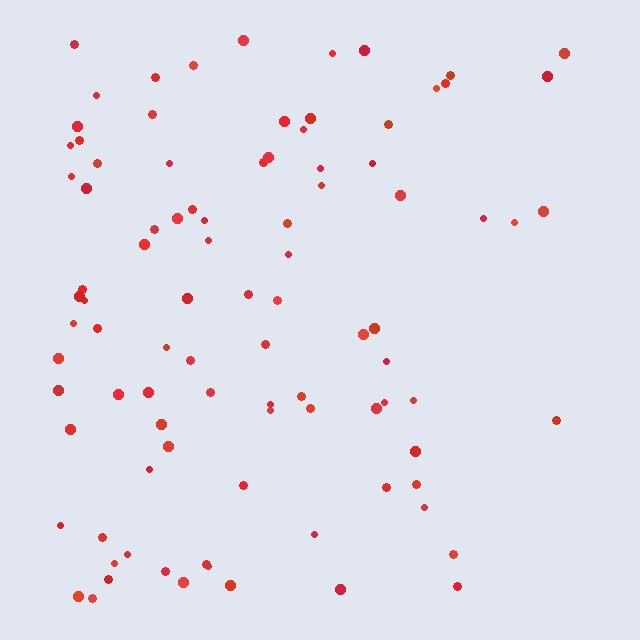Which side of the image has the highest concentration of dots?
The left.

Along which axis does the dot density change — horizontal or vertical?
Horizontal.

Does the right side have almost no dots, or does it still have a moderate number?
Still a moderate number, just noticeably fewer than the left.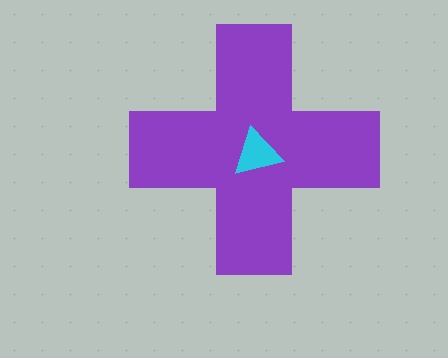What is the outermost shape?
The purple cross.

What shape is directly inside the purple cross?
The cyan triangle.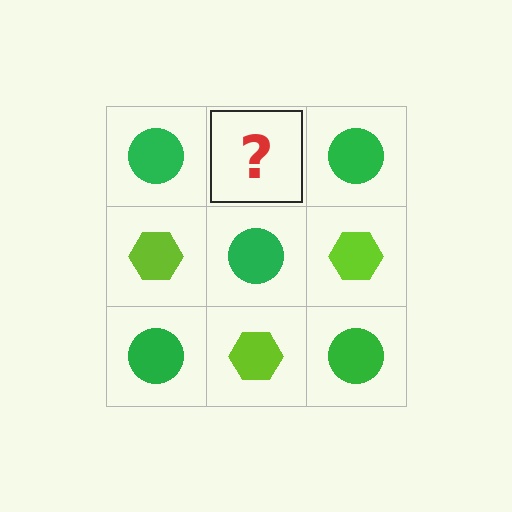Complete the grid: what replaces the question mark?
The question mark should be replaced with a lime hexagon.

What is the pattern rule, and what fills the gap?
The rule is that it alternates green circle and lime hexagon in a checkerboard pattern. The gap should be filled with a lime hexagon.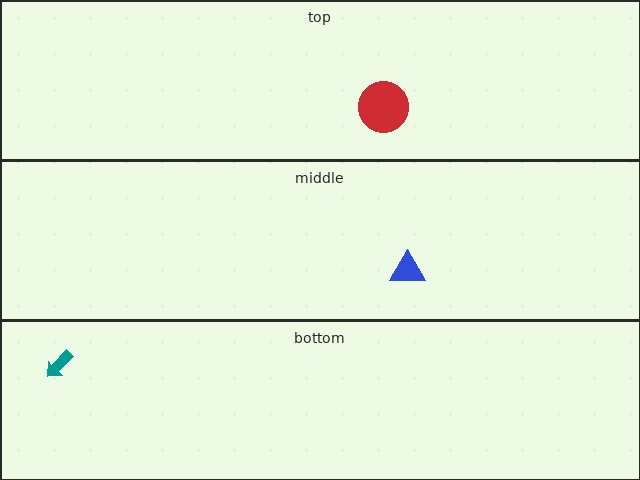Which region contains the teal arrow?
The bottom region.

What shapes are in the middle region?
The blue triangle.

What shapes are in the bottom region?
The teal arrow.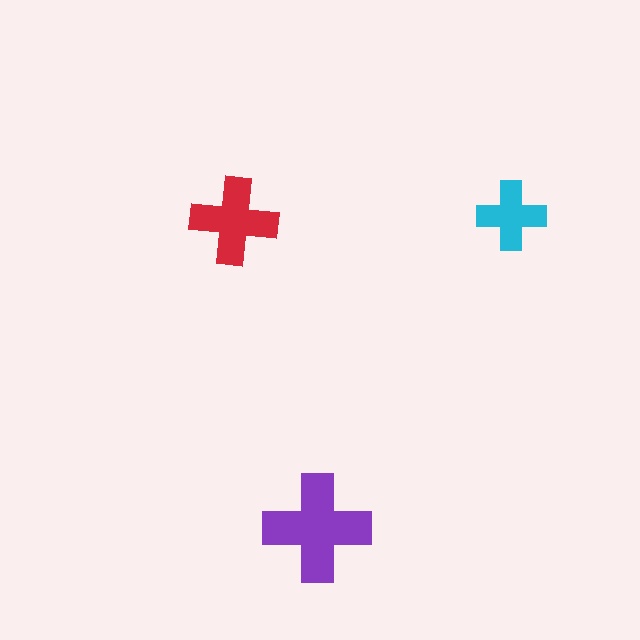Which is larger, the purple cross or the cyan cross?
The purple one.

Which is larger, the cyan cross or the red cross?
The red one.